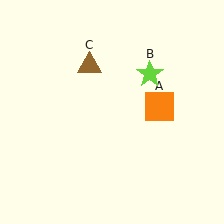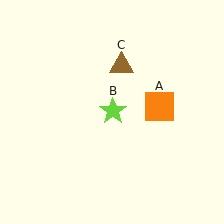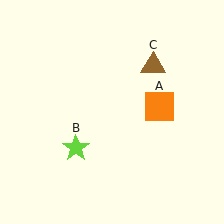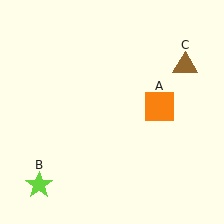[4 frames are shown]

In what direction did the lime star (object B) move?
The lime star (object B) moved down and to the left.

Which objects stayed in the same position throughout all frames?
Orange square (object A) remained stationary.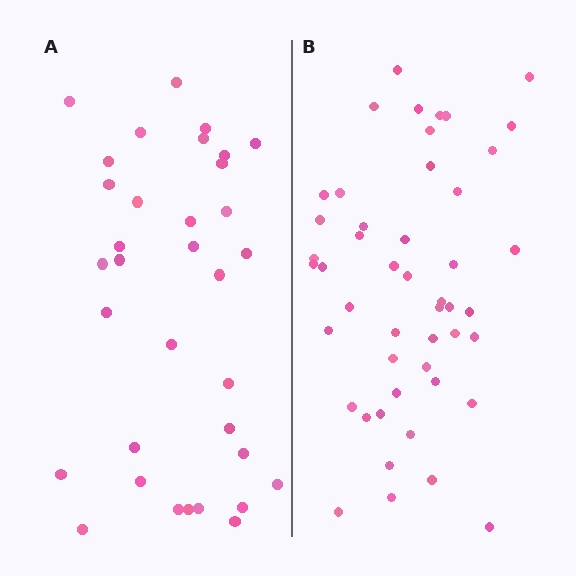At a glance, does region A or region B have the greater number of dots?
Region B (the right region) has more dots.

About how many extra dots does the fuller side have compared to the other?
Region B has approximately 15 more dots than region A.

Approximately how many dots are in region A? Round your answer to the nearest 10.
About 30 dots. (The exact count is 34, which rounds to 30.)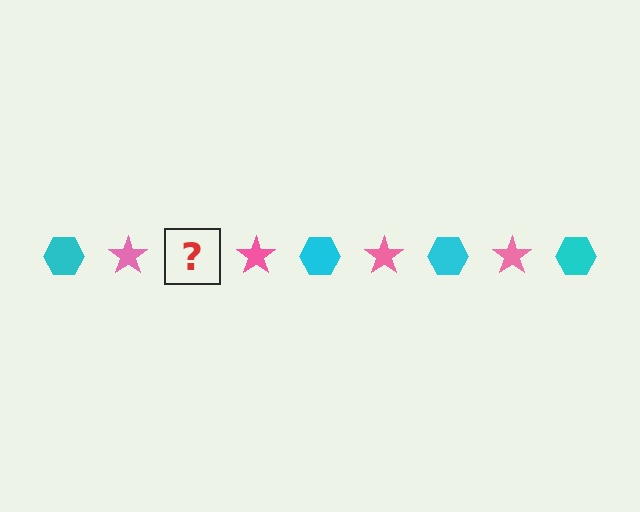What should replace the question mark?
The question mark should be replaced with a cyan hexagon.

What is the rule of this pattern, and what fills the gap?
The rule is that the pattern alternates between cyan hexagon and pink star. The gap should be filled with a cyan hexagon.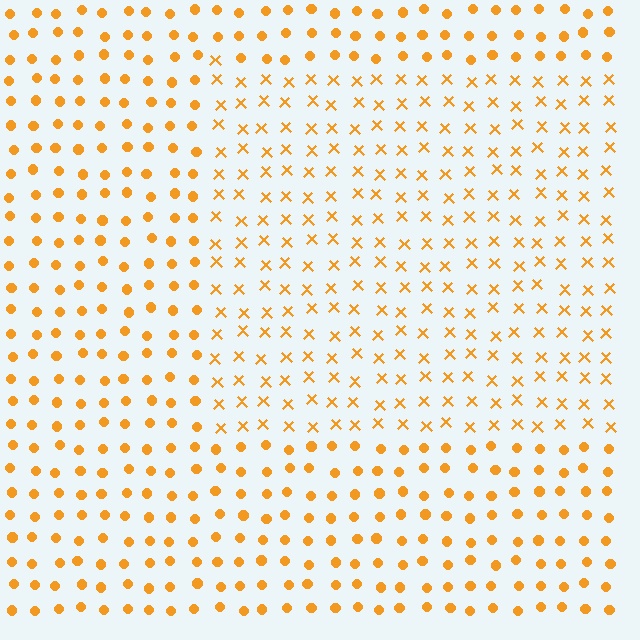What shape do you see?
I see a rectangle.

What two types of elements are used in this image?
The image uses X marks inside the rectangle region and circles outside it.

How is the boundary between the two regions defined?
The boundary is defined by a change in element shape: X marks inside vs. circles outside. All elements share the same color and spacing.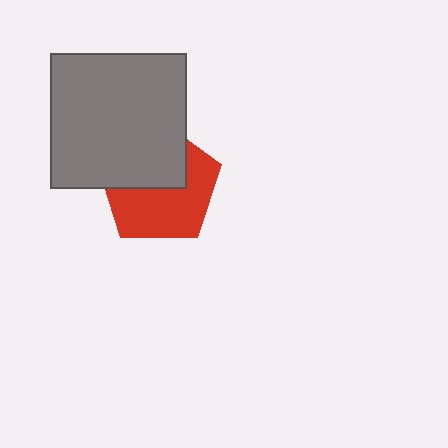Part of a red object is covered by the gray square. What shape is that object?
It is a pentagon.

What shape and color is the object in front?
The object in front is a gray square.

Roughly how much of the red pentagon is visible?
About half of it is visible (roughly 55%).